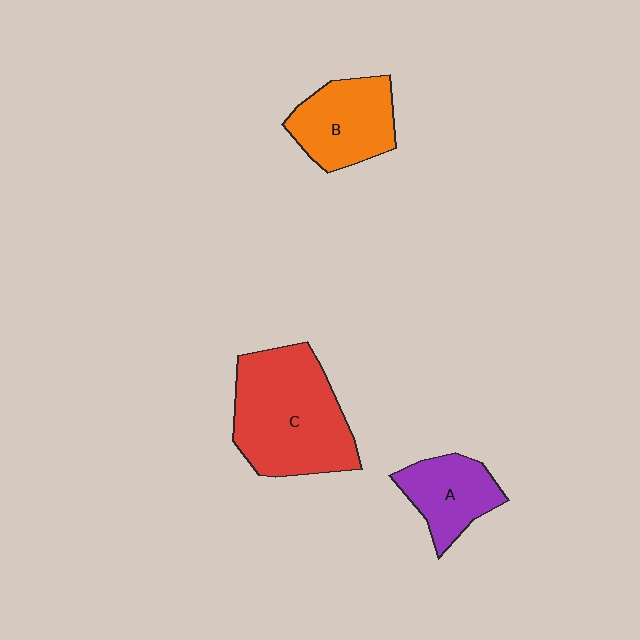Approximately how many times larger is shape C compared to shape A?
Approximately 2.0 times.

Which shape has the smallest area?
Shape A (purple).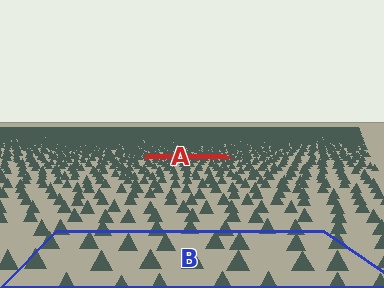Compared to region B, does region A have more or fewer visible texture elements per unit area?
Region A has more texture elements per unit area — they are packed more densely because it is farther away.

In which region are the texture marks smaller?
The texture marks are smaller in region A, because it is farther away.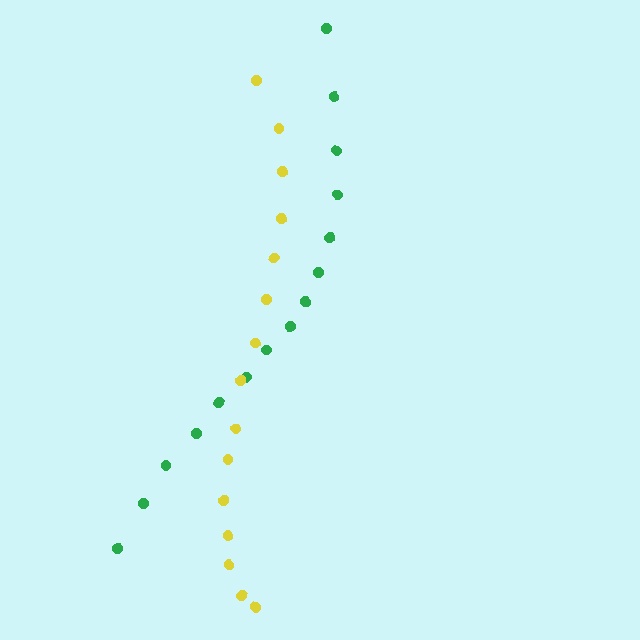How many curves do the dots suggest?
There are 2 distinct paths.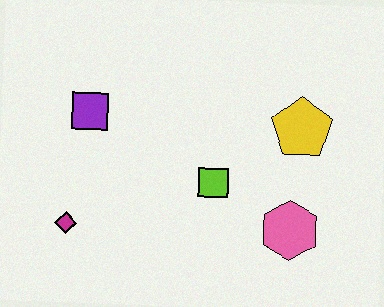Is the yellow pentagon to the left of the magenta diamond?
No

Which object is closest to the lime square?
The pink hexagon is closest to the lime square.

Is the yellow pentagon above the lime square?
Yes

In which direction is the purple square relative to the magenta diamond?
The purple square is above the magenta diamond.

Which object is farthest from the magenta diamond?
The yellow pentagon is farthest from the magenta diamond.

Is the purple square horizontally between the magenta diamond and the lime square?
Yes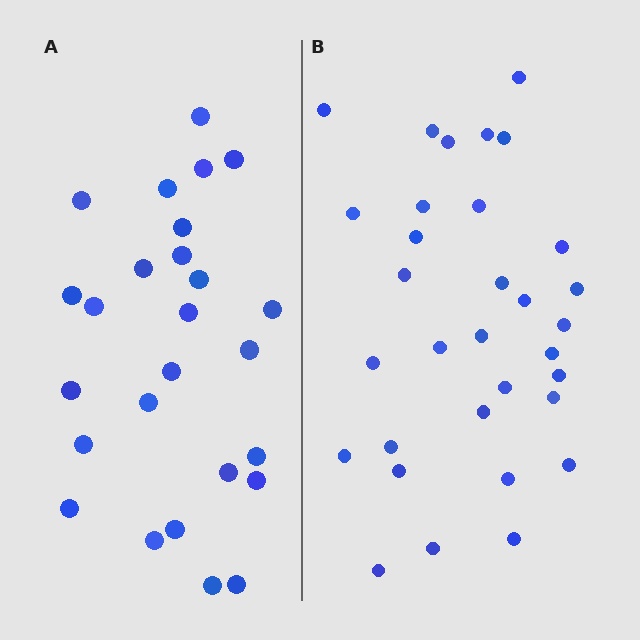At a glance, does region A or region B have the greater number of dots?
Region B (the right region) has more dots.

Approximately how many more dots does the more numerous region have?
Region B has about 6 more dots than region A.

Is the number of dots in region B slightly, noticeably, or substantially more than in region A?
Region B has only slightly more — the two regions are fairly close. The ratio is roughly 1.2 to 1.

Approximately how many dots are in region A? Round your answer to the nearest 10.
About 30 dots. (The exact count is 26, which rounds to 30.)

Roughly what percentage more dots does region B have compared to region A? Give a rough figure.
About 25% more.